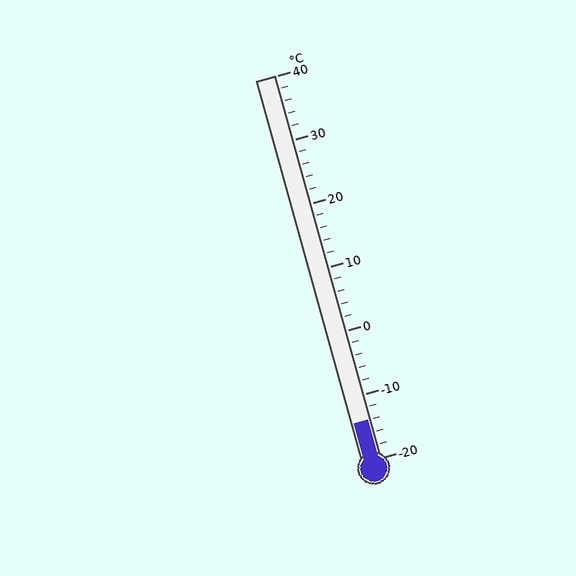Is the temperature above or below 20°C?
The temperature is below 20°C.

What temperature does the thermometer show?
The thermometer shows approximately -14°C.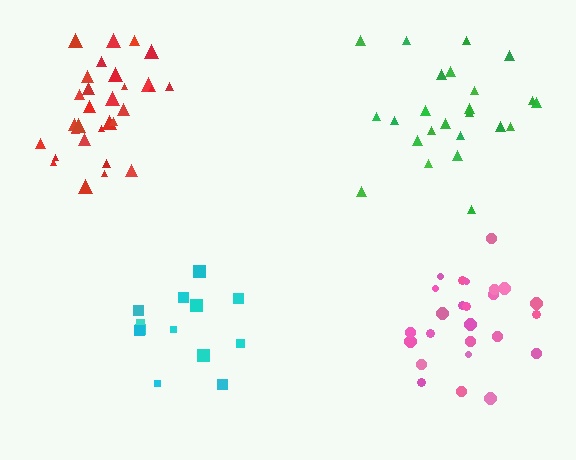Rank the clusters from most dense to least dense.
red, pink, green, cyan.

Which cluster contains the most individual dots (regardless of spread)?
Red (31).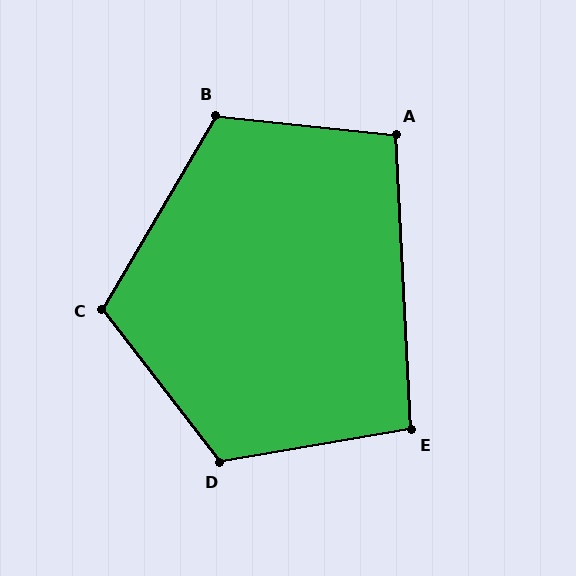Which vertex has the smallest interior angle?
E, at approximately 97 degrees.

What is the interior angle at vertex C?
Approximately 112 degrees (obtuse).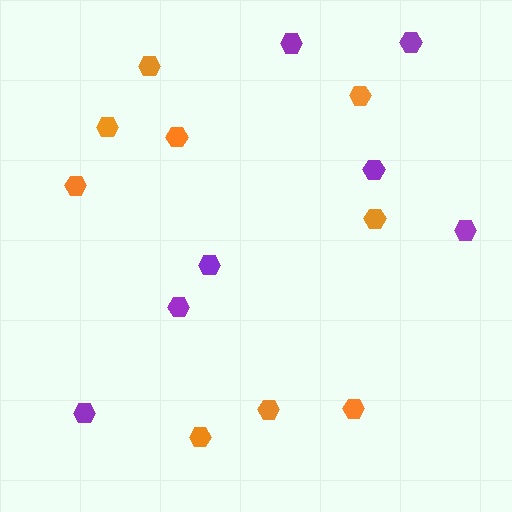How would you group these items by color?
There are 2 groups: one group of purple hexagons (7) and one group of orange hexagons (9).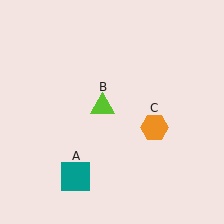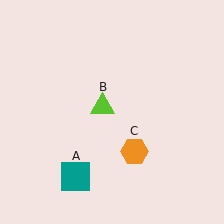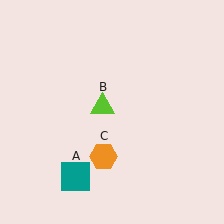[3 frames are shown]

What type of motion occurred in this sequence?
The orange hexagon (object C) rotated clockwise around the center of the scene.